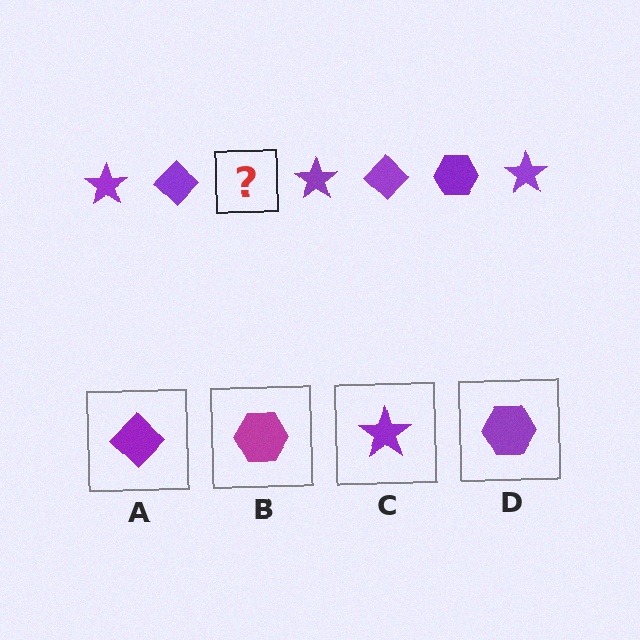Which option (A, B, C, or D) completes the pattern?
D.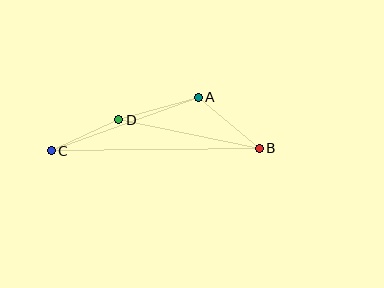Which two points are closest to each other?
Points C and D are closest to each other.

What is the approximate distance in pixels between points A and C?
The distance between A and C is approximately 156 pixels.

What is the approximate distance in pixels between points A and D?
The distance between A and D is approximately 83 pixels.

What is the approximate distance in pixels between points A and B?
The distance between A and B is approximately 79 pixels.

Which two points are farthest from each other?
Points B and C are farthest from each other.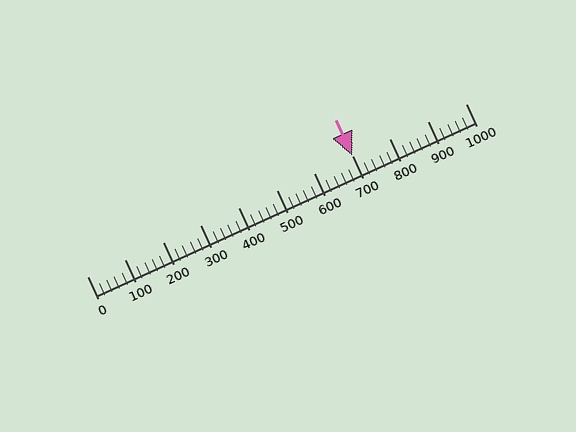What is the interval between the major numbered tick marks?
The major tick marks are spaced 100 units apart.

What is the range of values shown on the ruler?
The ruler shows values from 0 to 1000.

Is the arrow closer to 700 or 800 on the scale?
The arrow is closer to 700.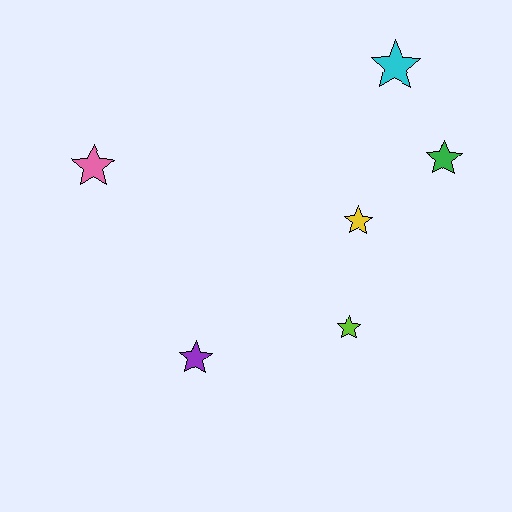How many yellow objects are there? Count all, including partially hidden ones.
There is 1 yellow object.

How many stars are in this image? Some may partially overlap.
There are 6 stars.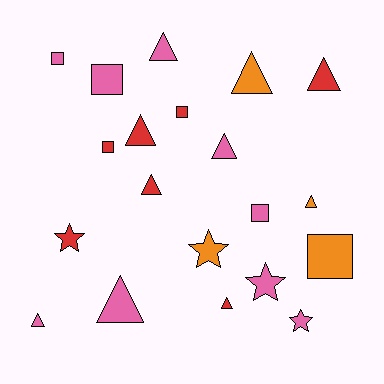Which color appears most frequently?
Pink, with 9 objects.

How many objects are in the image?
There are 20 objects.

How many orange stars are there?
There is 1 orange star.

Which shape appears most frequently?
Triangle, with 10 objects.